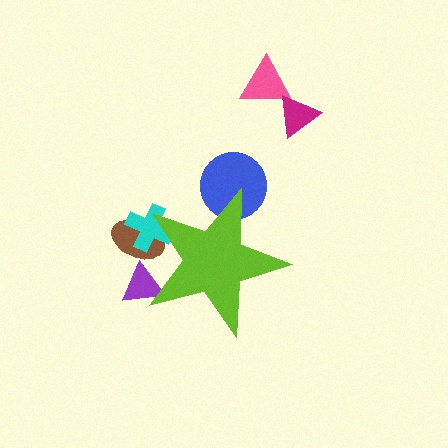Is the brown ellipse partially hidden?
Yes, the brown ellipse is partially hidden behind the lime star.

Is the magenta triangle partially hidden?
No, the magenta triangle is fully visible.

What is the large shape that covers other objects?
A lime star.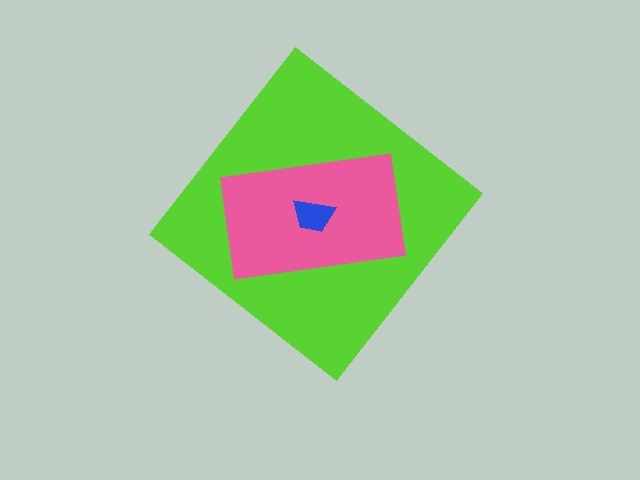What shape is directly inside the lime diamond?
The pink rectangle.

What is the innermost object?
The blue trapezoid.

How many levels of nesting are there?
3.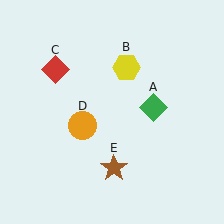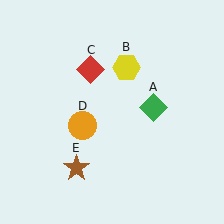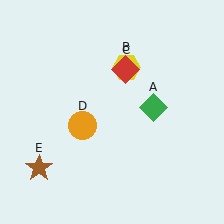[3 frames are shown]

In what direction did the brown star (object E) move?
The brown star (object E) moved left.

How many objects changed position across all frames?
2 objects changed position: red diamond (object C), brown star (object E).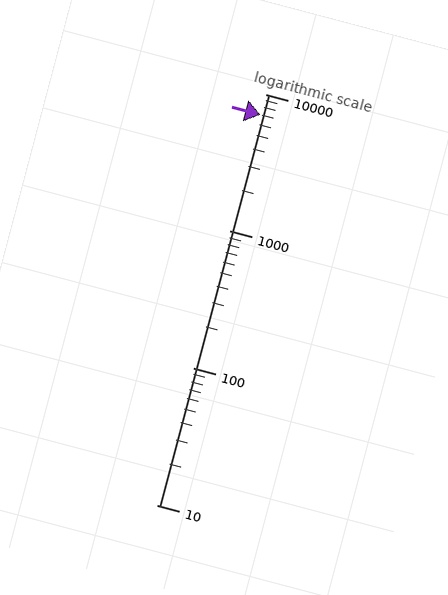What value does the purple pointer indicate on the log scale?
The pointer indicates approximately 7100.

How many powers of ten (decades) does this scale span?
The scale spans 3 decades, from 10 to 10000.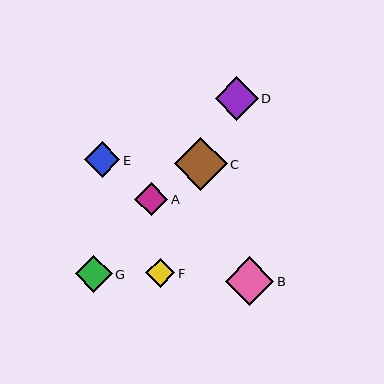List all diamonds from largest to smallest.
From largest to smallest: C, B, D, G, E, A, F.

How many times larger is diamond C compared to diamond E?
Diamond C is approximately 1.5 times the size of diamond E.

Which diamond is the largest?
Diamond C is the largest with a size of approximately 53 pixels.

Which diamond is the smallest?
Diamond F is the smallest with a size of approximately 29 pixels.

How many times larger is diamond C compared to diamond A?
Diamond C is approximately 1.6 times the size of diamond A.